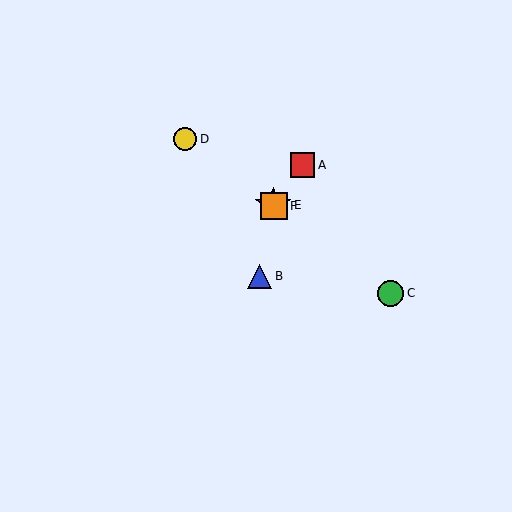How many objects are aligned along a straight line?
4 objects (C, D, E, F) are aligned along a straight line.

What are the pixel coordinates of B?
Object B is at (260, 276).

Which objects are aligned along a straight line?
Objects C, D, E, F are aligned along a straight line.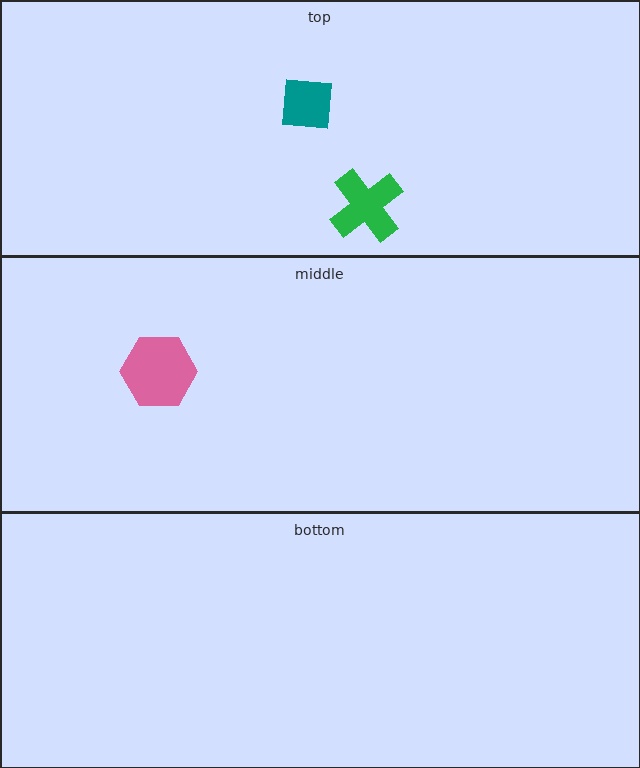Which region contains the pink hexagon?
The middle region.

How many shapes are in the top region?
2.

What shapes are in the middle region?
The pink hexagon.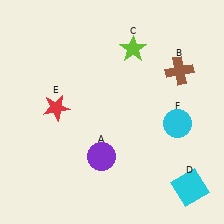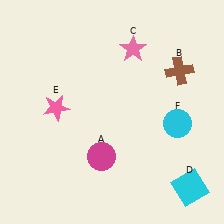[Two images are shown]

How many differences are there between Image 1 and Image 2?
There are 3 differences between the two images.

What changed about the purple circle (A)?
In Image 1, A is purple. In Image 2, it changed to magenta.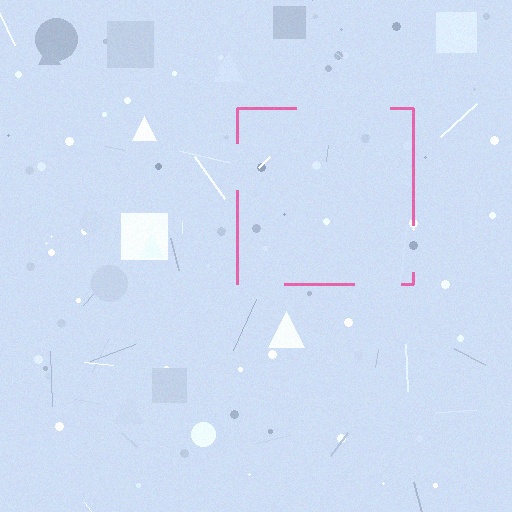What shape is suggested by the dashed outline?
The dashed outline suggests a square.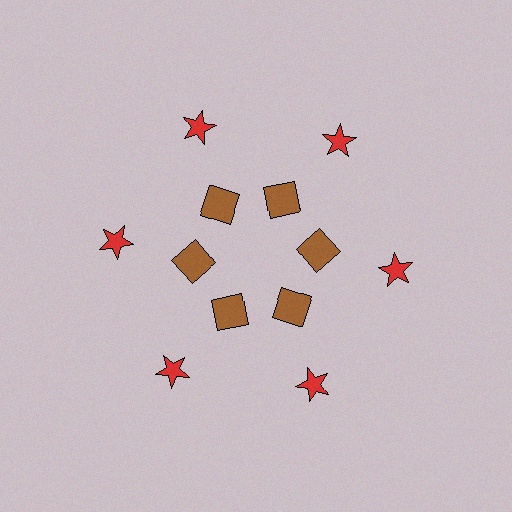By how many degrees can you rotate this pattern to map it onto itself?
The pattern maps onto itself every 60 degrees of rotation.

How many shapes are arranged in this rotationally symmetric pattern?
There are 12 shapes, arranged in 6 groups of 2.